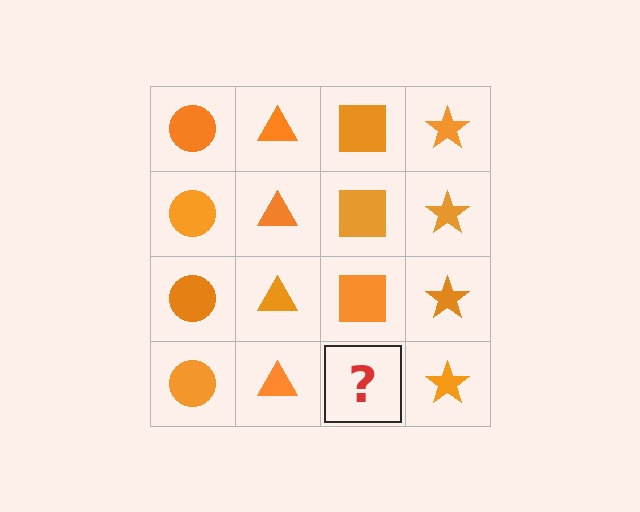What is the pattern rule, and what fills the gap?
The rule is that each column has a consistent shape. The gap should be filled with an orange square.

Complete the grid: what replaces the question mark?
The question mark should be replaced with an orange square.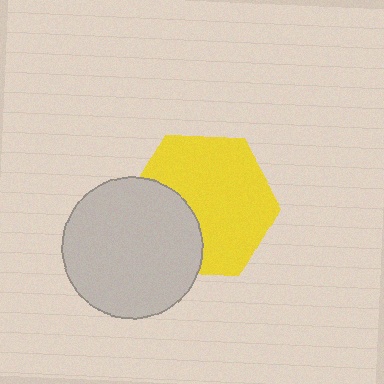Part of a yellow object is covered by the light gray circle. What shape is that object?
It is a hexagon.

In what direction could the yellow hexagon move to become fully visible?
The yellow hexagon could move toward the upper-right. That would shift it out from behind the light gray circle entirely.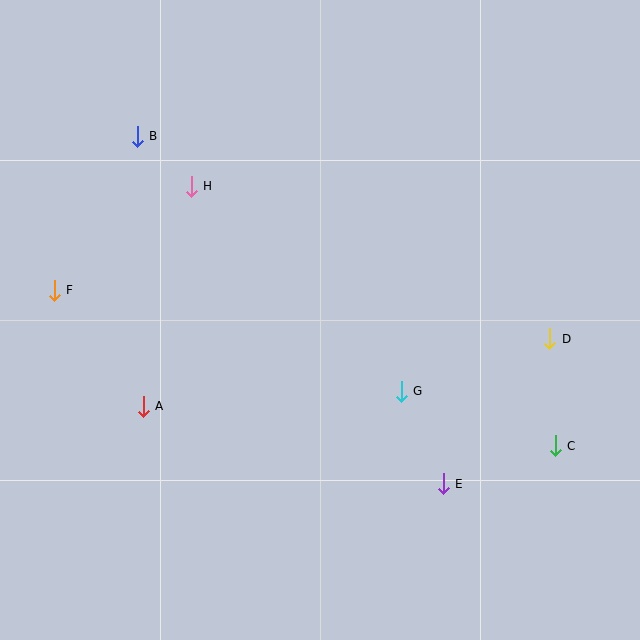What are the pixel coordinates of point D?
Point D is at (550, 339).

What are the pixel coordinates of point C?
Point C is at (555, 446).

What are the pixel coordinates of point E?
Point E is at (443, 484).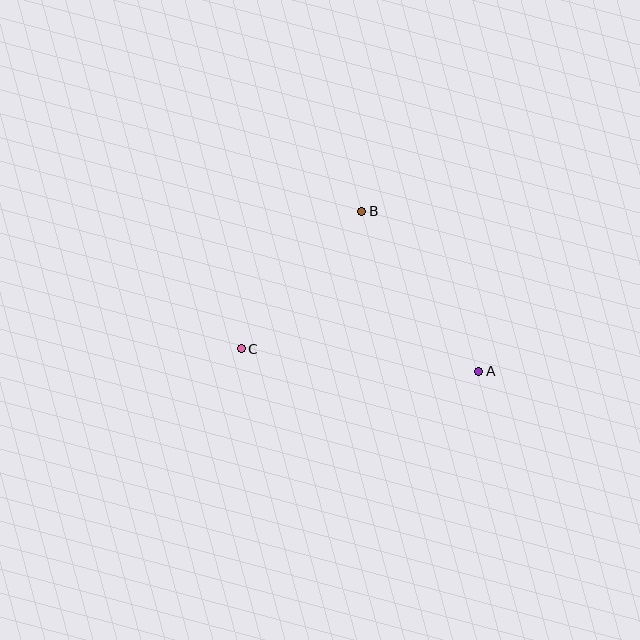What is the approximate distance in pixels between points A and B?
The distance between A and B is approximately 198 pixels.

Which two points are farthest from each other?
Points A and C are farthest from each other.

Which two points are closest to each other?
Points B and C are closest to each other.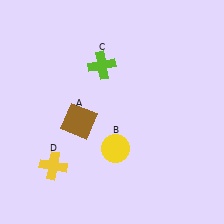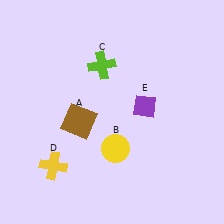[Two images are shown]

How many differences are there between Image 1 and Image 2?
There is 1 difference between the two images.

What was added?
A purple diamond (E) was added in Image 2.